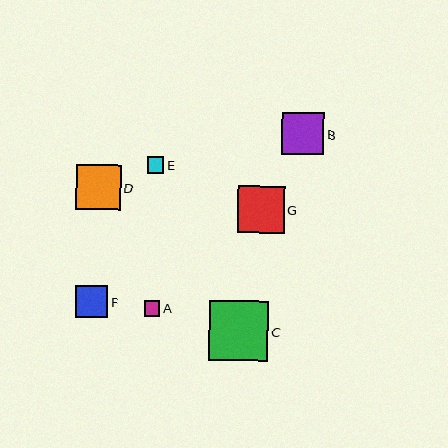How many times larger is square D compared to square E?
Square D is approximately 2.7 times the size of square E.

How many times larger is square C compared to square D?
Square C is approximately 1.3 times the size of square D.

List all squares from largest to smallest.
From largest to smallest: C, G, D, B, F, E, A.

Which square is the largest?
Square C is the largest with a size of approximately 59 pixels.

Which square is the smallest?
Square A is the smallest with a size of approximately 15 pixels.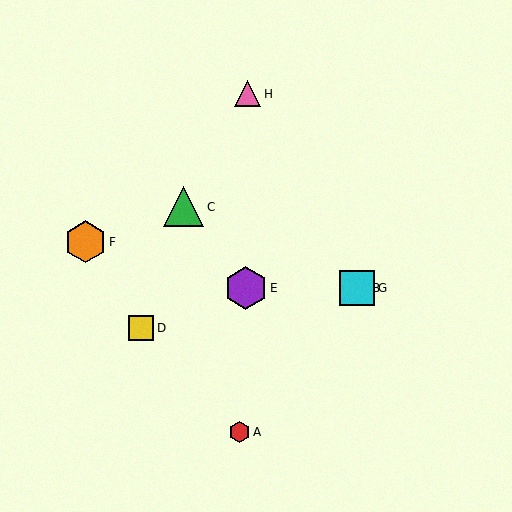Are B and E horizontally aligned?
Yes, both are at y≈288.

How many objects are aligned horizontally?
3 objects (B, E, G) are aligned horizontally.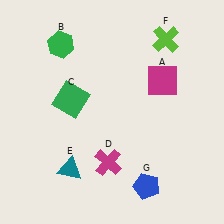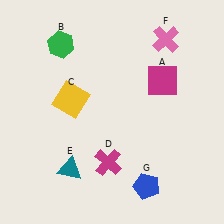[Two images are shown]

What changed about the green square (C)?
In Image 1, C is green. In Image 2, it changed to yellow.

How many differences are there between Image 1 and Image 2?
There are 2 differences between the two images.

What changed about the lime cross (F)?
In Image 1, F is lime. In Image 2, it changed to pink.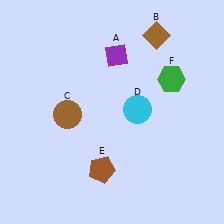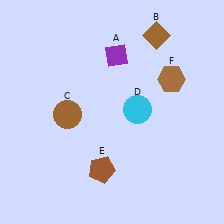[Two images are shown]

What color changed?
The hexagon (F) changed from green in Image 1 to brown in Image 2.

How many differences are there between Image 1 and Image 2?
There is 1 difference between the two images.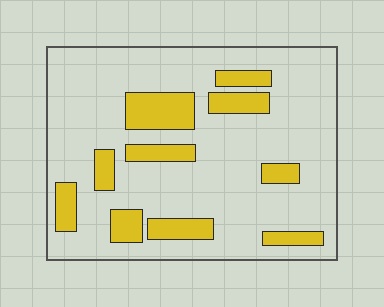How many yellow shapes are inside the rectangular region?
10.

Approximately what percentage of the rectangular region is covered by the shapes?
Approximately 20%.